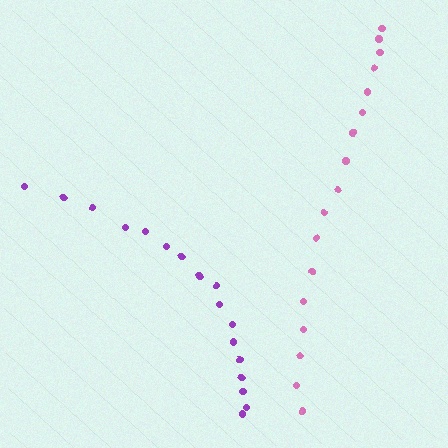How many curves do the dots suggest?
There are 2 distinct paths.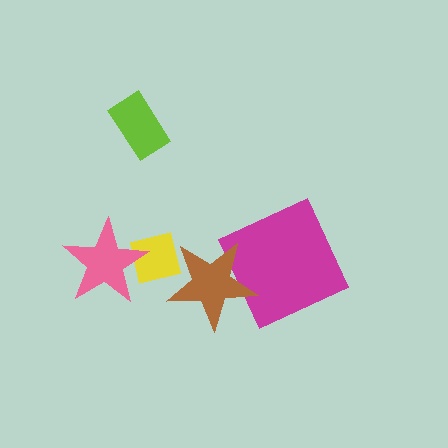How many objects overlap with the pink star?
1 object overlaps with the pink star.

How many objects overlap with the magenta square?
1 object overlaps with the magenta square.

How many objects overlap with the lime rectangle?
0 objects overlap with the lime rectangle.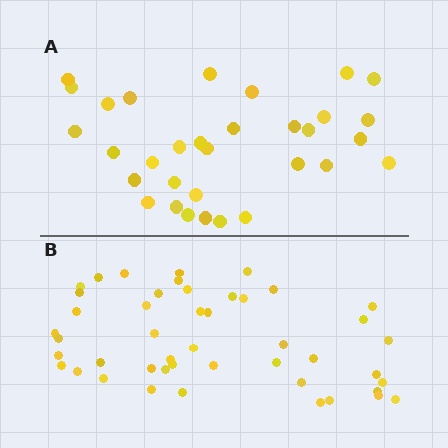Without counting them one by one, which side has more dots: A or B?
Region B (the bottom region) has more dots.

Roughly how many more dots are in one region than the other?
Region B has approximately 15 more dots than region A.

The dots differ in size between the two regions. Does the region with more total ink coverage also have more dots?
No. Region A has more total ink coverage because its dots are larger, but region B actually contains more individual dots. Total area can be misleading — the number of items is what matters here.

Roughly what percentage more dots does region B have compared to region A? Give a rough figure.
About 45% more.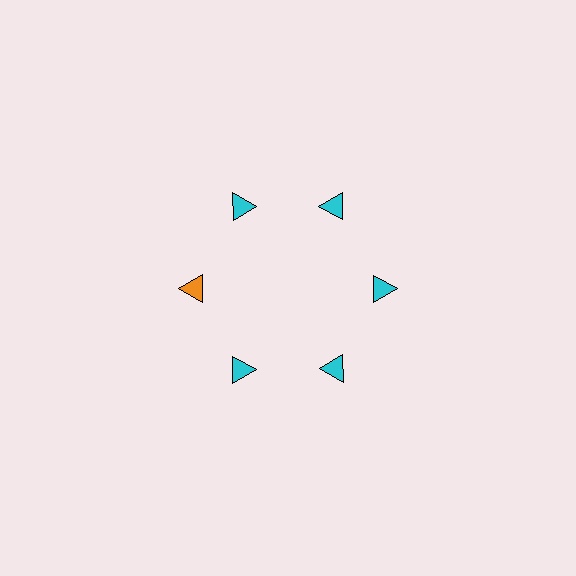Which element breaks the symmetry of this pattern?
The orange triangle at roughly the 9 o'clock position breaks the symmetry. All other shapes are cyan triangles.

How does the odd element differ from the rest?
It has a different color: orange instead of cyan.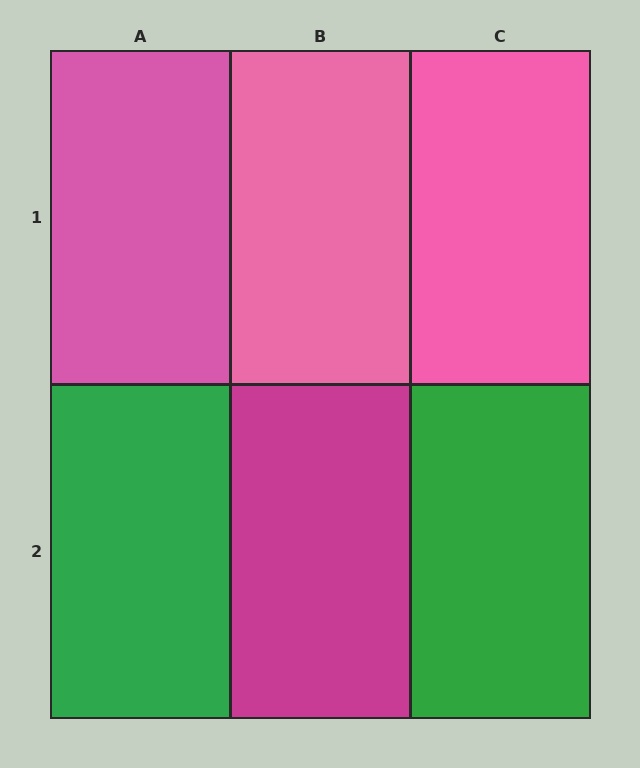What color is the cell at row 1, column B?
Pink.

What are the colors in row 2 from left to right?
Green, magenta, green.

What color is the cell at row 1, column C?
Pink.